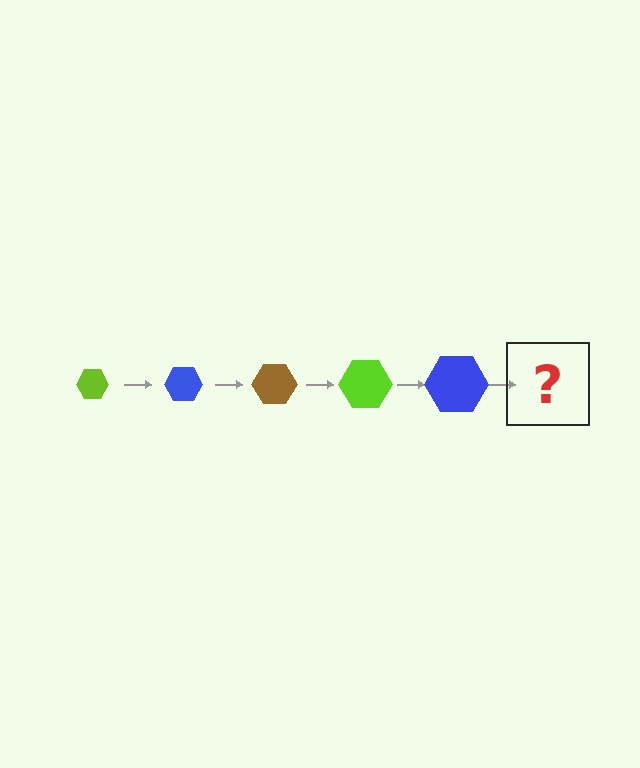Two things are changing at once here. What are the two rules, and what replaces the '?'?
The two rules are that the hexagon grows larger each step and the color cycles through lime, blue, and brown. The '?' should be a brown hexagon, larger than the previous one.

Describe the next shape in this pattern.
It should be a brown hexagon, larger than the previous one.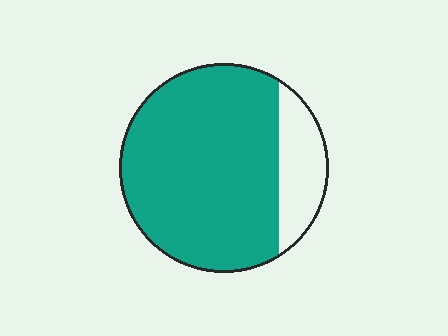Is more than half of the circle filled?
Yes.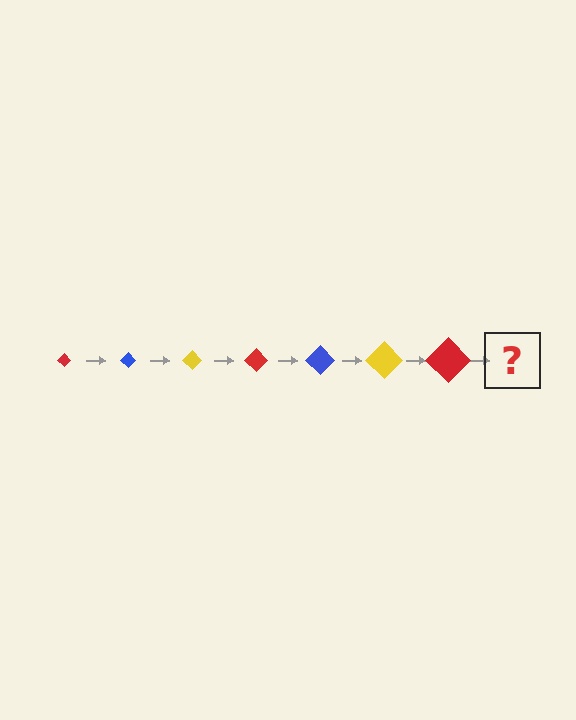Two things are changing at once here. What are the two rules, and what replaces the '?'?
The two rules are that the diamond grows larger each step and the color cycles through red, blue, and yellow. The '?' should be a blue diamond, larger than the previous one.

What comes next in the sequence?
The next element should be a blue diamond, larger than the previous one.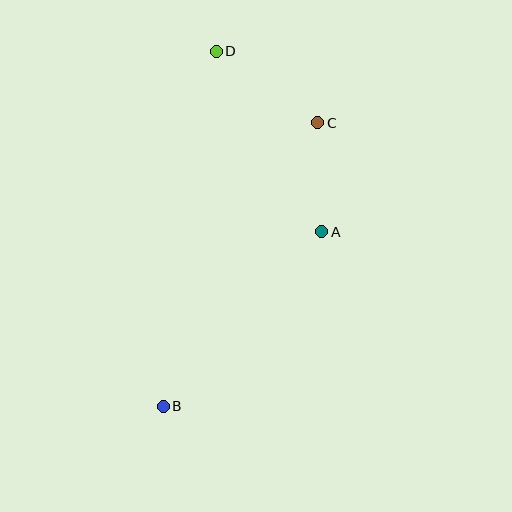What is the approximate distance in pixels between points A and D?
The distance between A and D is approximately 209 pixels.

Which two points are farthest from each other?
Points B and D are farthest from each other.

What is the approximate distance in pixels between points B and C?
The distance between B and C is approximately 323 pixels.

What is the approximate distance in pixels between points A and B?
The distance between A and B is approximately 236 pixels.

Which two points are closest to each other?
Points A and C are closest to each other.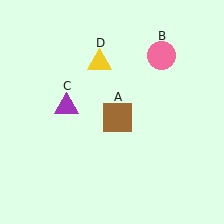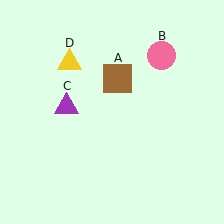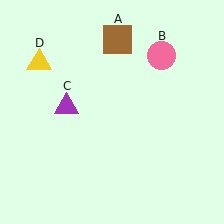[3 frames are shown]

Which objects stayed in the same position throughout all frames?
Pink circle (object B) and purple triangle (object C) remained stationary.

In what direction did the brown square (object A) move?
The brown square (object A) moved up.